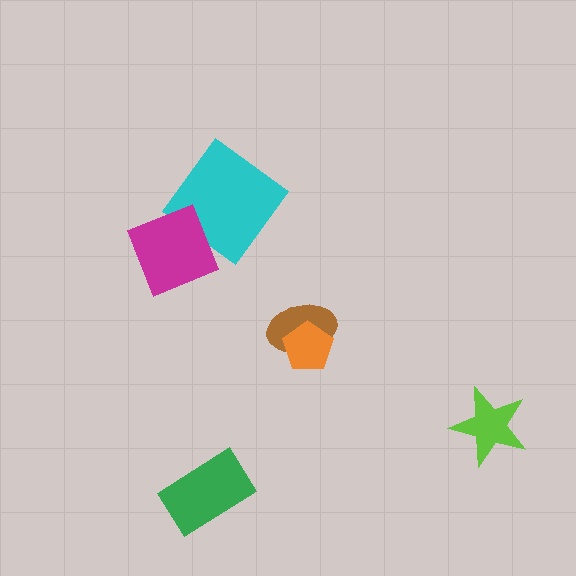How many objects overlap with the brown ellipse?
1 object overlaps with the brown ellipse.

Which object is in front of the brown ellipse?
The orange pentagon is in front of the brown ellipse.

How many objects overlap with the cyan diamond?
1 object overlaps with the cyan diamond.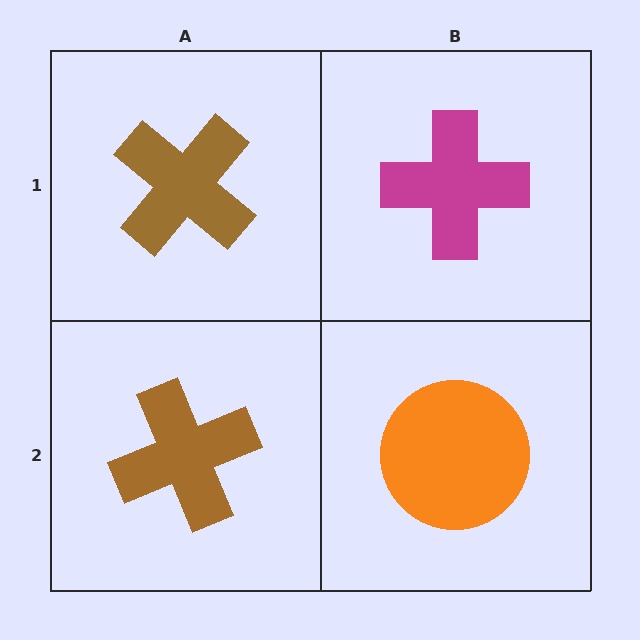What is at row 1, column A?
A brown cross.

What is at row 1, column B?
A magenta cross.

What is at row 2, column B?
An orange circle.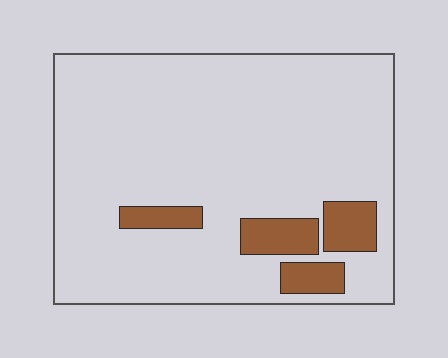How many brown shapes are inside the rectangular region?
4.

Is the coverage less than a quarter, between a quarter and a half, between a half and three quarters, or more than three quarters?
Less than a quarter.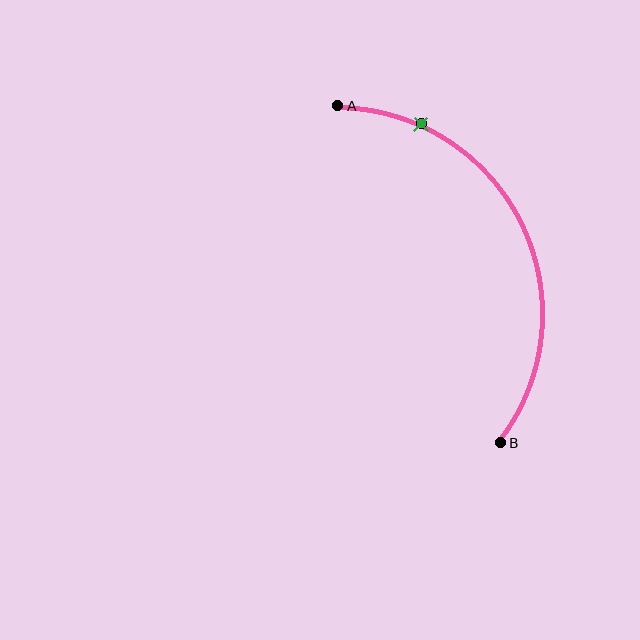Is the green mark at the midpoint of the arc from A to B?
No. The green mark lies on the arc but is closer to endpoint A. The arc midpoint would be at the point on the curve equidistant along the arc from both A and B.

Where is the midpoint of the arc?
The arc midpoint is the point on the curve farthest from the straight line joining A and B. It sits to the right of that line.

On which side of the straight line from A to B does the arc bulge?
The arc bulges to the right of the straight line connecting A and B.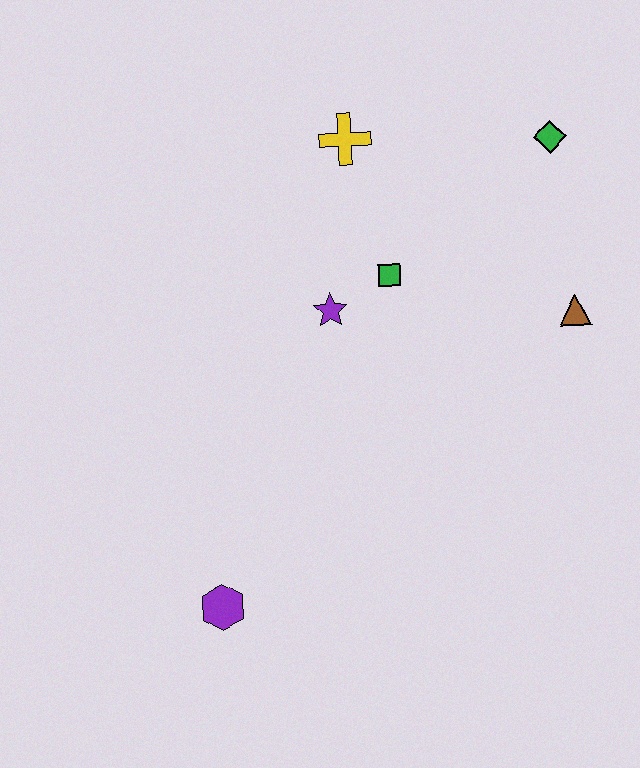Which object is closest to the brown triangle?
The green diamond is closest to the brown triangle.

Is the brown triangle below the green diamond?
Yes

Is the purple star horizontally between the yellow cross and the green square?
No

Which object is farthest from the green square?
The purple hexagon is farthest from the green square.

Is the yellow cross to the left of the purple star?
No